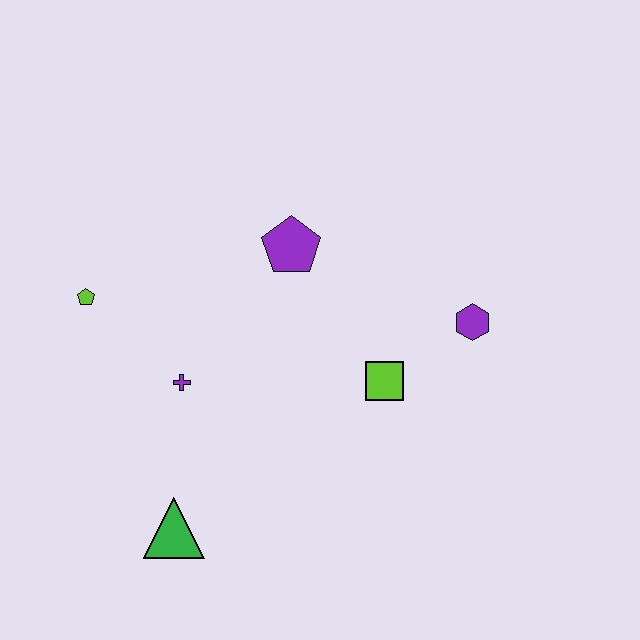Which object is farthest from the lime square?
The lime pentagon is farthest from the lime square.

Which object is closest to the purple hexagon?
The lime square is closest to the purple hexagon.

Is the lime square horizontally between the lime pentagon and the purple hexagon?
Yes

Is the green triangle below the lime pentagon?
Yes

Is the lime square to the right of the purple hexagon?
No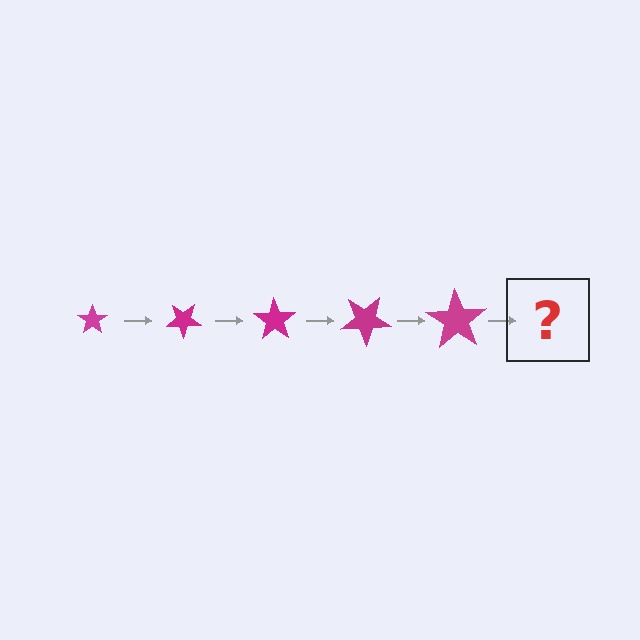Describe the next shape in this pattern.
It should be a star, larger than the previous one and rotated 175 degrees from the start.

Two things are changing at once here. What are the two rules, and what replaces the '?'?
The two rules are that the star grows larger each step and it rotates 35 degrees each step. The '?' should be a star, larger than the previous one and rotated 175 degrees from the start.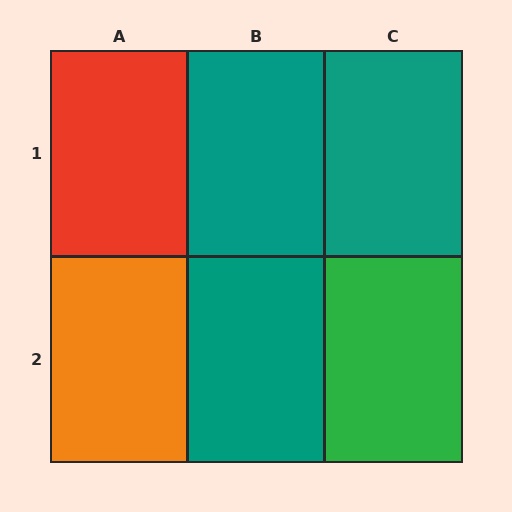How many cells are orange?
1 cell is orange.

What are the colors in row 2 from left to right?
Orange, teal, green.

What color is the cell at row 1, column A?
Red.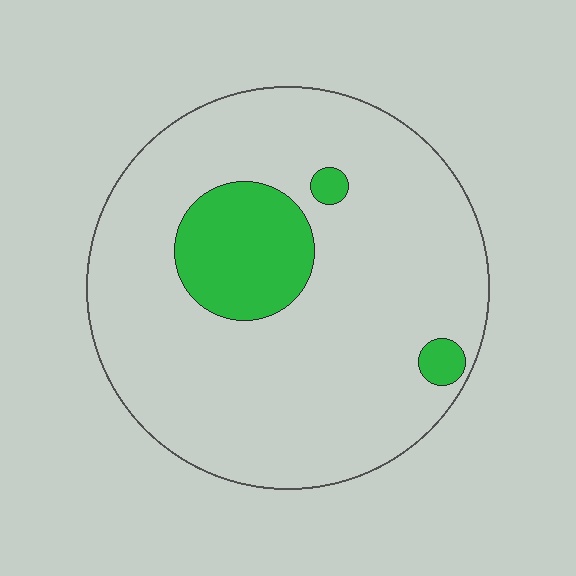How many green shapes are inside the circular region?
3.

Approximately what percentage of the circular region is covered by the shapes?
Approximately 15%.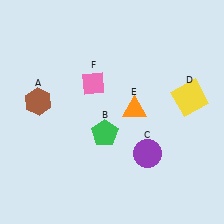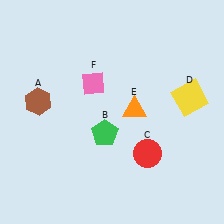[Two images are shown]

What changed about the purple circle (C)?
In Image 1, C is purple. In Image 2, it changed to red.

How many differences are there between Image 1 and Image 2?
There is 1 difference between the two images.